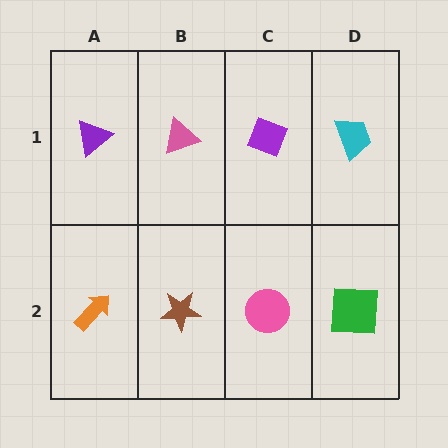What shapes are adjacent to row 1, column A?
An orange arrow (row 2, column A), a pink triangle (row 1, column B).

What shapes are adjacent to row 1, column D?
A green square (row 2, column D), a purple diamond (row 1, column C).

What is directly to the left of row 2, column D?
A pink circle.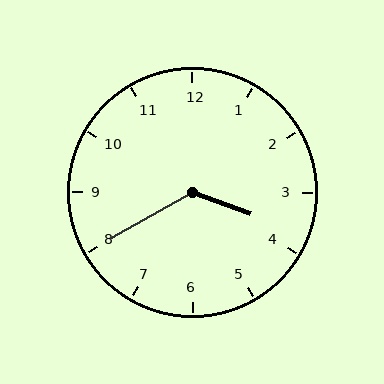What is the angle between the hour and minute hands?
Approximately 130 degrees.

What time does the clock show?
3:40.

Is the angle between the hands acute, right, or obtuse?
It is obtuse.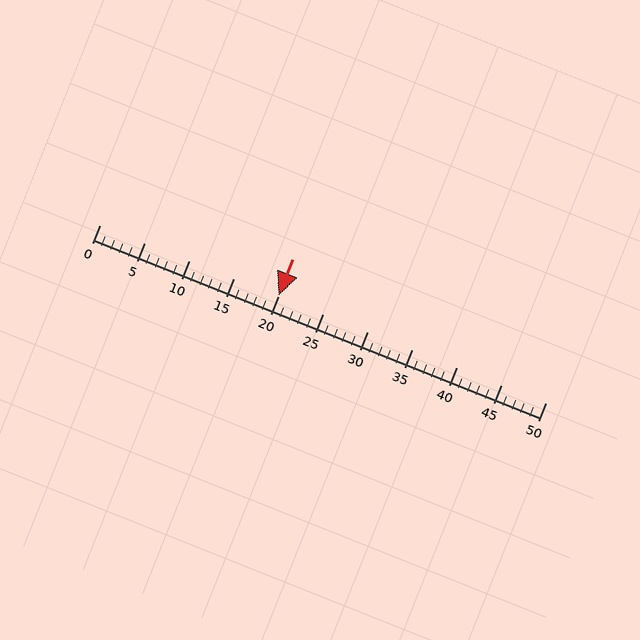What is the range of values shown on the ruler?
The ruler shows values from 0 to 50.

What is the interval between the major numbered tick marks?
The major tick marks are spaced 5 units apart.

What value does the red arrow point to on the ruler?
The red arrow points to approximately 20.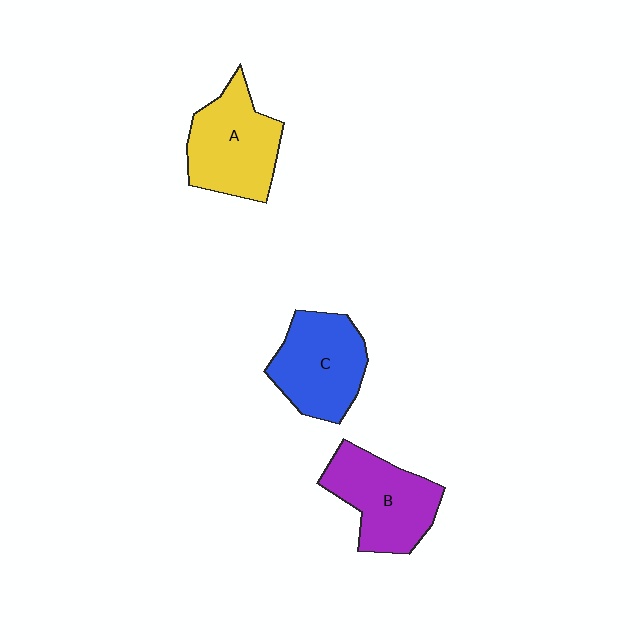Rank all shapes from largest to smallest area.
From largest to smallest: A (yellow), B (purple), C (blue).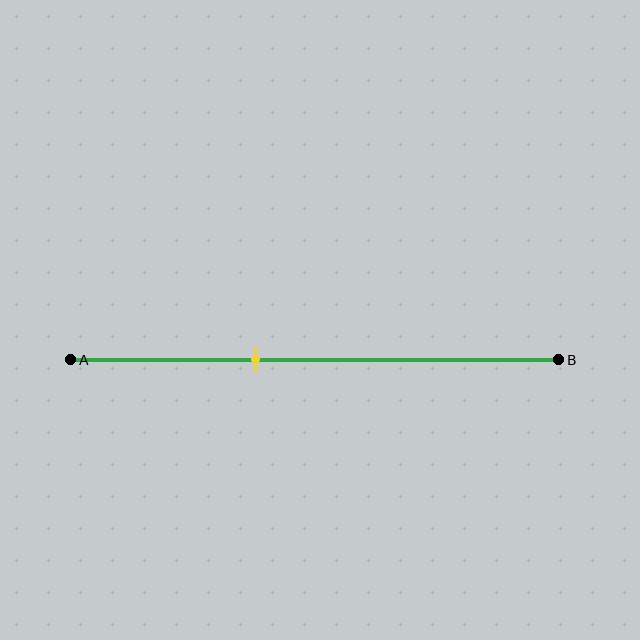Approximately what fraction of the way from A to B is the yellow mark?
The yellow mark is approximately 40% of the way from A to B.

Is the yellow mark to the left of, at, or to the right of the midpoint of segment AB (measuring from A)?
The yellow mark is to the left of the midpoint of segment AB.